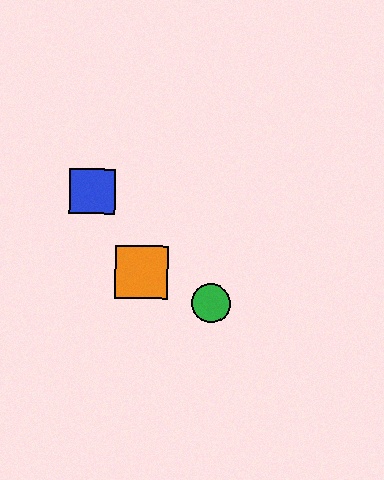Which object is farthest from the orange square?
The blue square is farthest from the orange square.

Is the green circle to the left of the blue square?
No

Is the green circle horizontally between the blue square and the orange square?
No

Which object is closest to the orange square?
The green circle is closest to the orange square.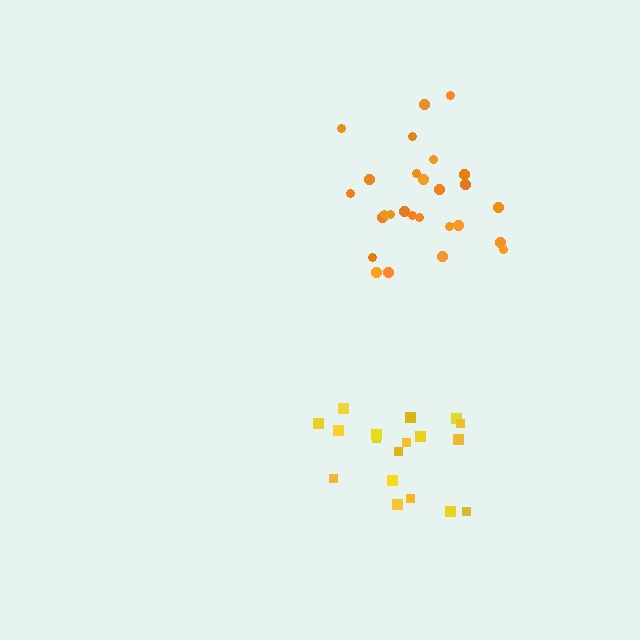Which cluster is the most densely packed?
Orange.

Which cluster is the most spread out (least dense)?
Yellow.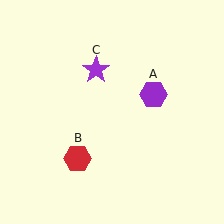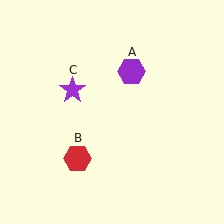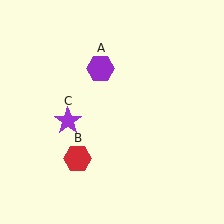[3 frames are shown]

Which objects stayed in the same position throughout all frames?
Red hexagon (object B) remained stationary.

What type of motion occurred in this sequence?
The purple hexagon (object A), purple star (object C) rotated counterclockwise around the center of the scene.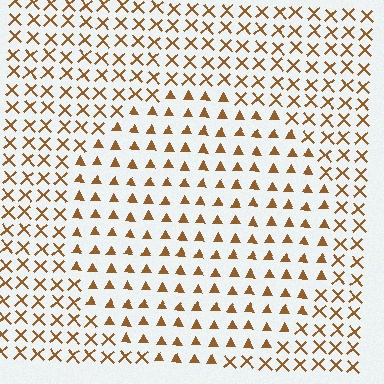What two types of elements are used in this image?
The image uses triangles inside the circle region and X marks outside it.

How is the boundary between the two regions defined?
The boundary is defined by a change in element shape: triangles inside vs. X marks outside. All elements share the same color and spacing.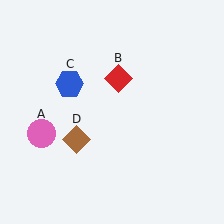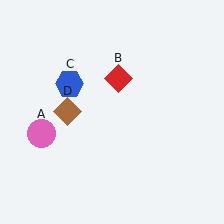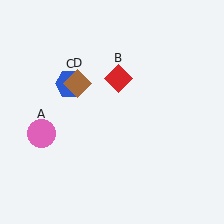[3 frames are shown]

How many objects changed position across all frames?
1 object changed position: brown diamond (object D).